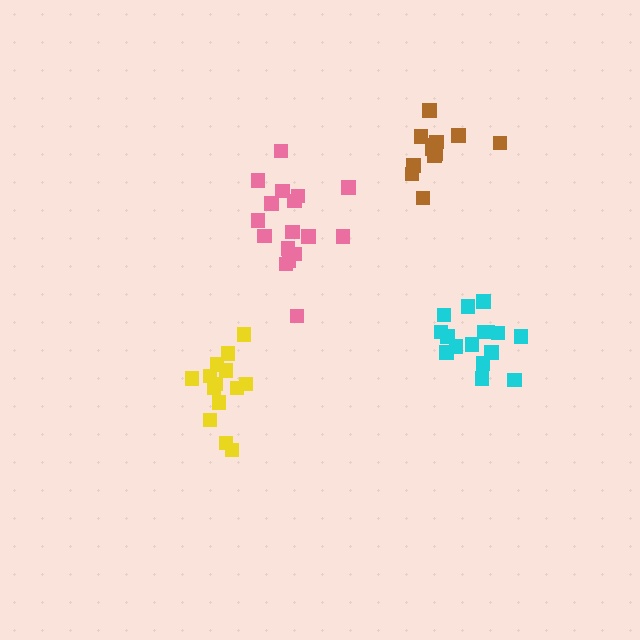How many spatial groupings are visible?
There are 4 spatial groupings.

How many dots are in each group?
Group 1: 17 dots, Group 2: 12 dots, Group 3: 14 dots, Group 4: 16 dots (59 total).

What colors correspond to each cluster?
The clusters are colored: pink, brown, yellow, cyan.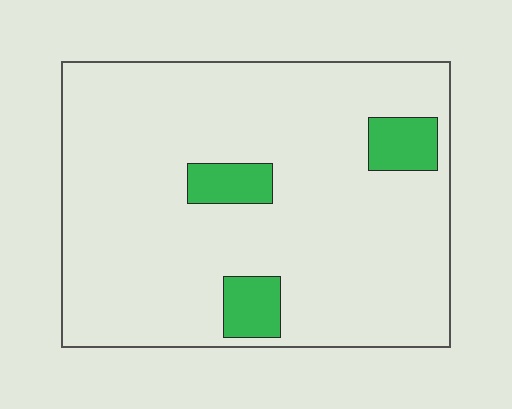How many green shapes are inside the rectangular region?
3.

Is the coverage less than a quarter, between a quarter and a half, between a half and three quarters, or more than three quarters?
Less than a quarter.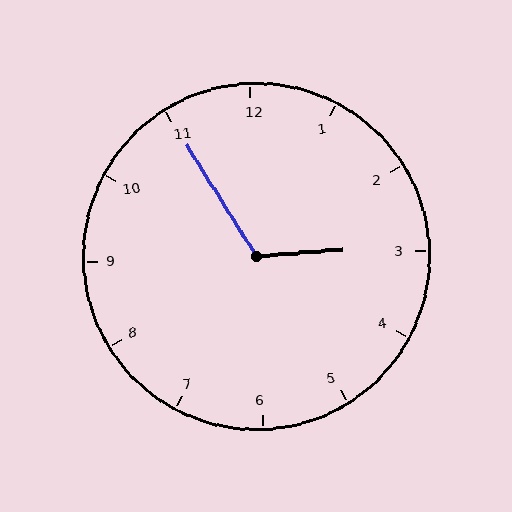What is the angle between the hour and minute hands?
Approximately 118 degrees.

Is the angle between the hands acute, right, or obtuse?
It is obtuse.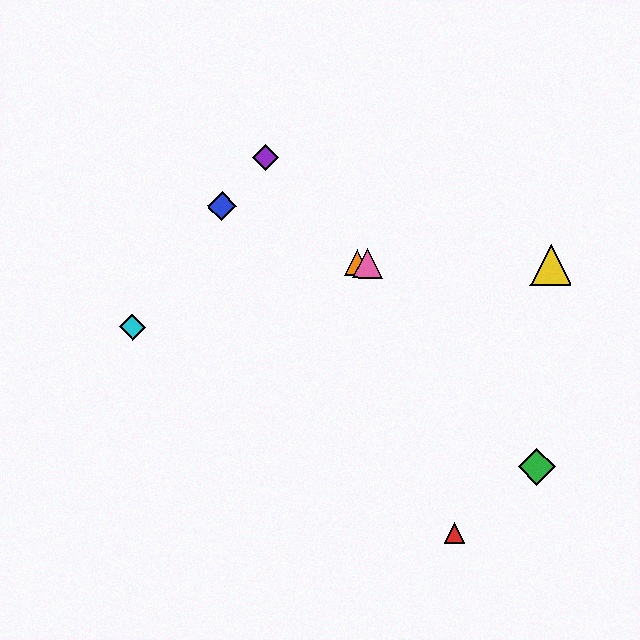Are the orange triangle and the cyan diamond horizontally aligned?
No, the orange triangle is at y≈263 and the cyan diamond is at y≈327.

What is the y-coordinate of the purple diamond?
The purple diamond is at y≈158.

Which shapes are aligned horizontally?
The yellow triangle, the orange triangle, the pink triangle are aligned horizontally.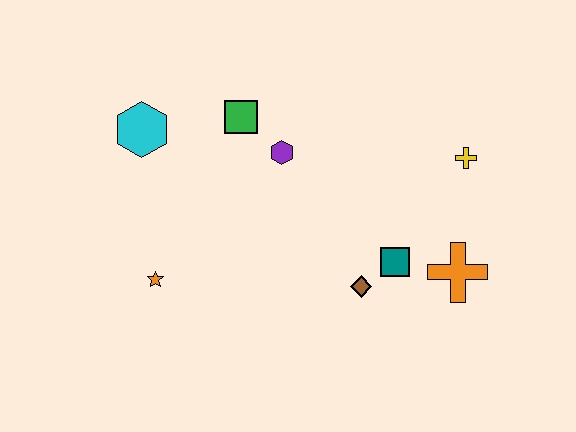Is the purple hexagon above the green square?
No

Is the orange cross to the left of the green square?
No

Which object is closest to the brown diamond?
The teal square is closest to the brown diamond.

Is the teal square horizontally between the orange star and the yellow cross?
Yes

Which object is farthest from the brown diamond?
The cyan hexagon is farthest from the brown diamond.